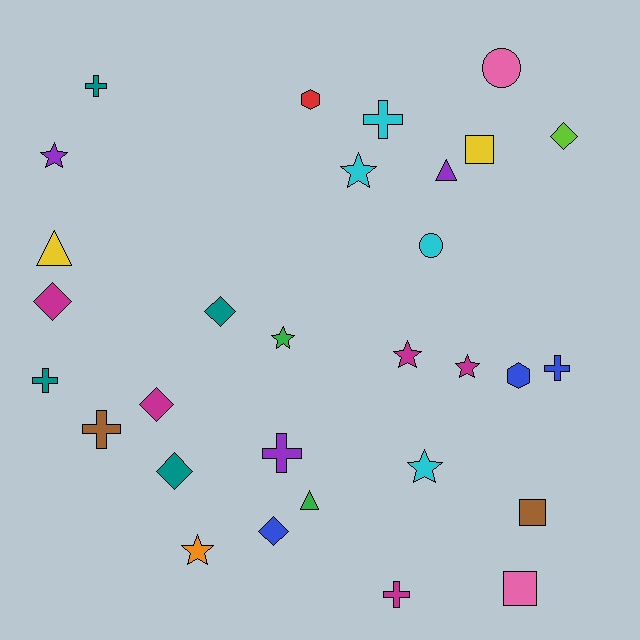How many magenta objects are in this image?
There are 5 magenta objects.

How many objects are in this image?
There are 30 objects.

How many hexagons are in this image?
There are 2 hexagons.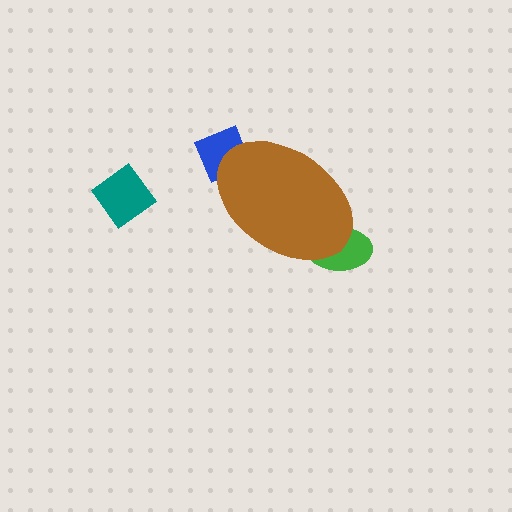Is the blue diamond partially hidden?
Yes, the blue diamond is partially hidden behind the brown ellipse.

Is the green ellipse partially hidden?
Yes, the green ellipse is partially hidden behind the brown ellipse.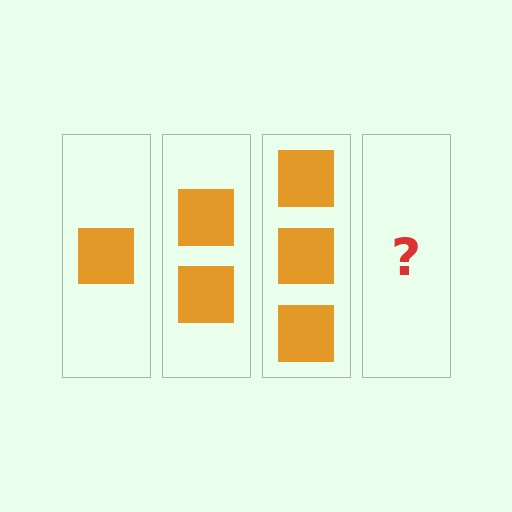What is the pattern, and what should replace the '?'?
The pattern is that each step adds one more square. The '?' should be 4 squares.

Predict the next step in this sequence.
The next step is 4 squares.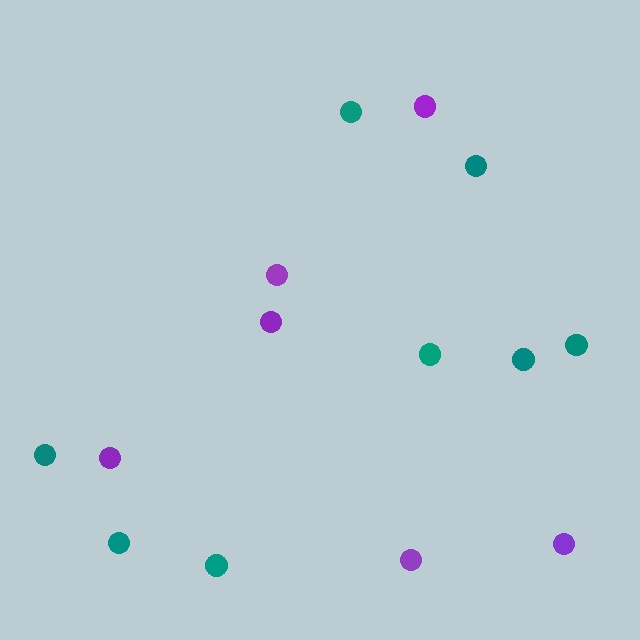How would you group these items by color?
There are 2 groups: one group of teal circles (8) and one group of purple circles (6).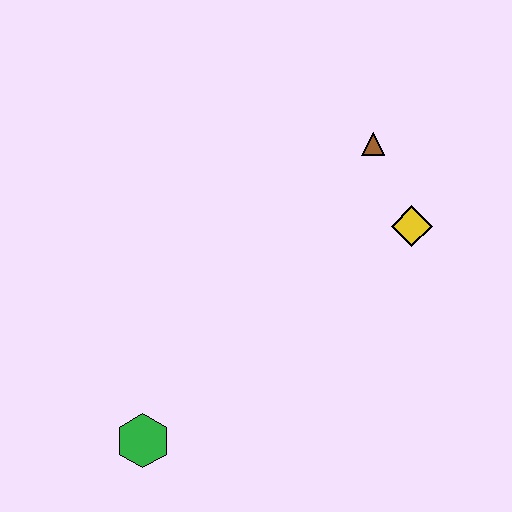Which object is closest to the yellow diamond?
The brown triangle is closest to the yellow diamond.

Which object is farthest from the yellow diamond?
The green hexagon is farthest from the yellow diamond.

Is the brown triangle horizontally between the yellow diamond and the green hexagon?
Yes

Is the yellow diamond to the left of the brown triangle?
No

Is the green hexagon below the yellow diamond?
Yes